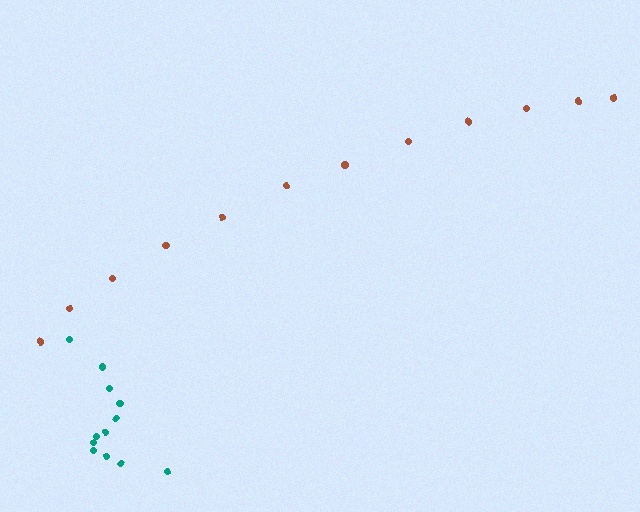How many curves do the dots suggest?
There are 2 distinct paths.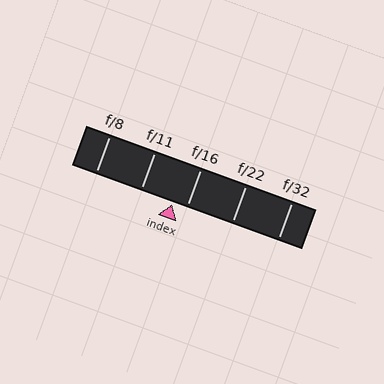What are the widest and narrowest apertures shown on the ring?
The widest aperture shown is f/8 and the narrowest is f/32.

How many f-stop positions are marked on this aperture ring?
There are 5 f-stop positions marked.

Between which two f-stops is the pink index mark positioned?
The index mark is between f/11 and f/16.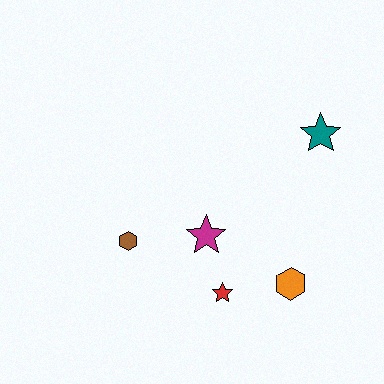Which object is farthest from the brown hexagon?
The teal star is farthest from the brown hexagon.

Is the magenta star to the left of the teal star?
Yes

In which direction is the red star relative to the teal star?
The red star is below the teal star.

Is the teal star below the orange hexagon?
No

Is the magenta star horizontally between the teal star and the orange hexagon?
No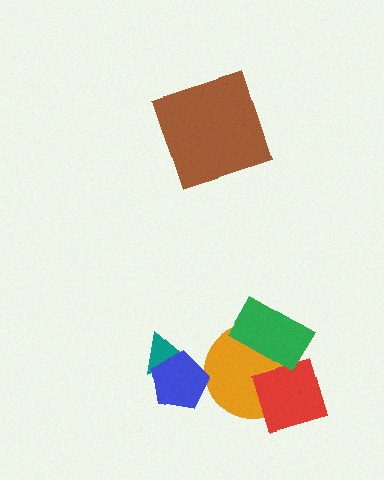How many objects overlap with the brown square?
0 objects overlap with the brown square.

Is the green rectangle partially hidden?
No, no other shape covers it.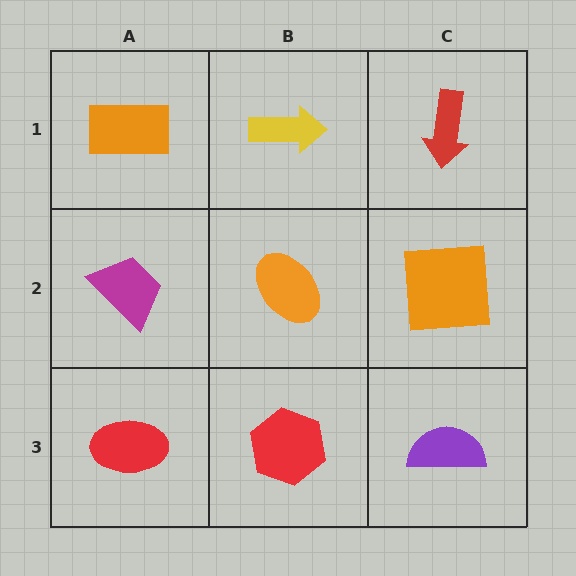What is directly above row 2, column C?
A red arrow.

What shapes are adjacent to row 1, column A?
A magenta trapezoid (row 2, column A), a yellow arrow (row 1, column B).